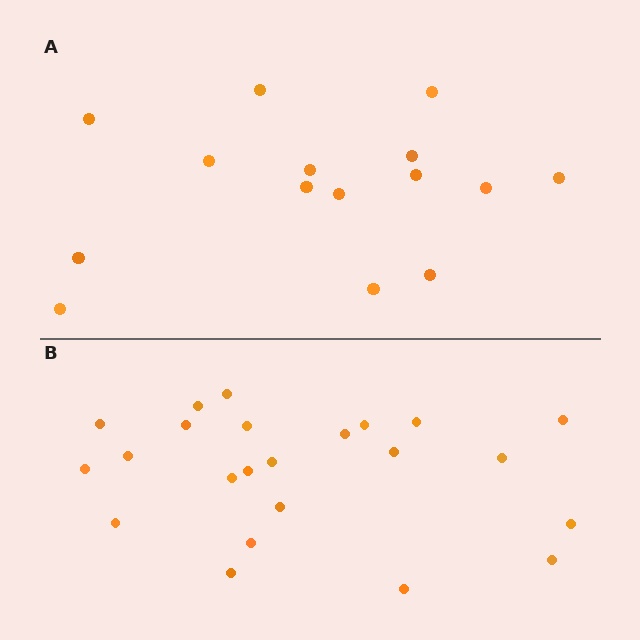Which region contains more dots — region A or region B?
Region B (the bottom region) has more dots.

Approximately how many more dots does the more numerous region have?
Region B has roughly 8 or so more dots than region A.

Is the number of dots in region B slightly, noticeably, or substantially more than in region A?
Region B has substantially more. The ratio is roughly 1.5 to 1.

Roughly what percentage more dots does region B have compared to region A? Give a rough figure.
About 55% more.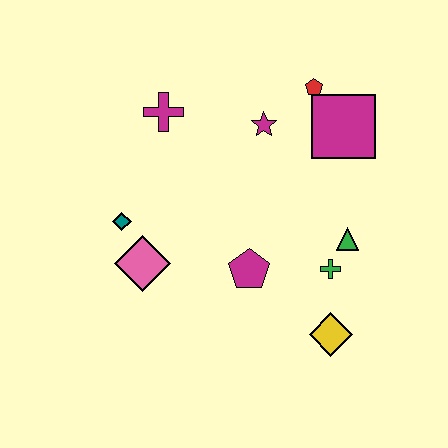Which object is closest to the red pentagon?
The magenta square is closest to the red pentagon.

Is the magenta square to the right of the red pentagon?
Yes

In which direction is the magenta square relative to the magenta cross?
The magenta square is to the right of the magenta cross.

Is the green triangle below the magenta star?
Yes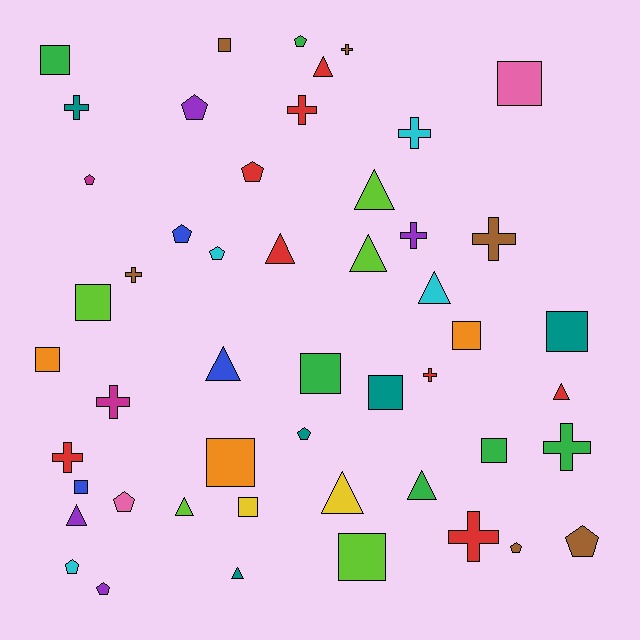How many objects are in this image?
There are 50 objects.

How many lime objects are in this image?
There are 5 lime objects.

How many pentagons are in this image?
There are 12 pentagons.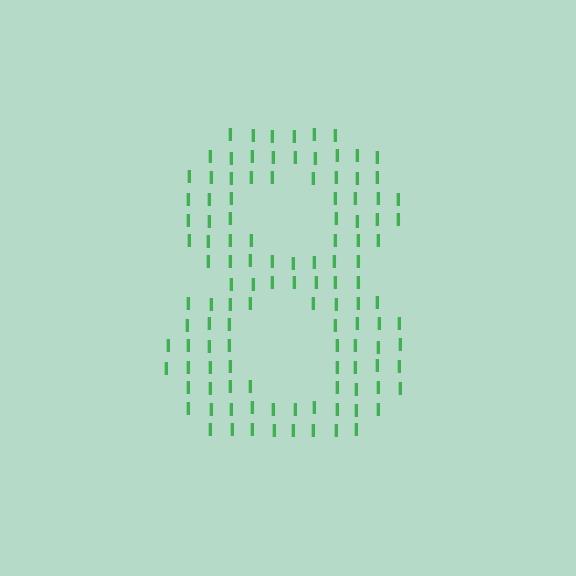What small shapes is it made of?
It is made of small letter I's.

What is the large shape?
The large shape is the digit 8.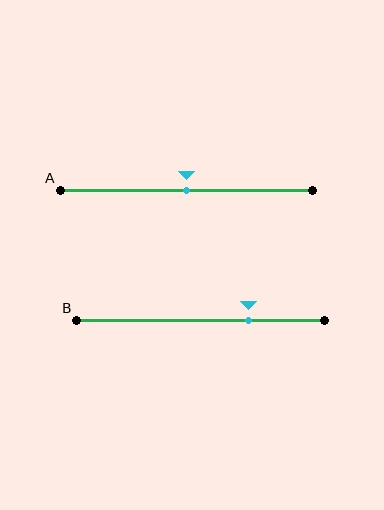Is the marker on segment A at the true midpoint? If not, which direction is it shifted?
Yes, the marker on segment A is at the true midpoint.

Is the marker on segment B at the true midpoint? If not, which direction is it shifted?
No, the marker on segment B is shifted to the right by about 19% of the segment length.